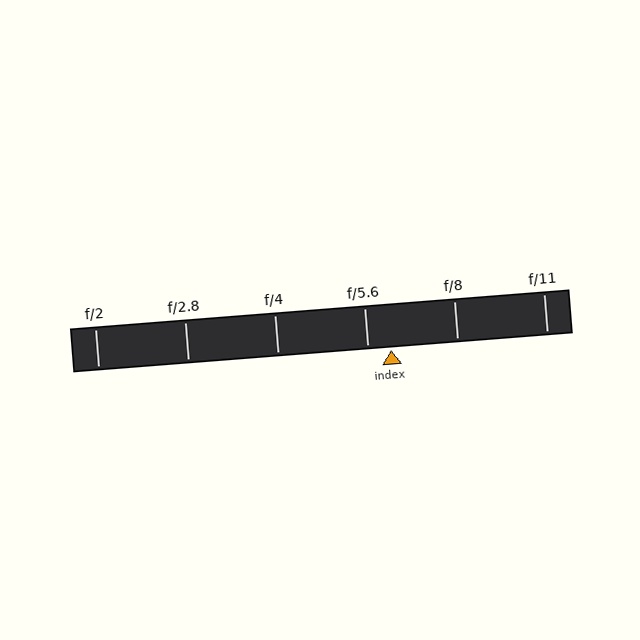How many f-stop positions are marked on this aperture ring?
There are 6 f-stop positions marked.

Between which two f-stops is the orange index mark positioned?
The index mark is between f/5.6 and f/8.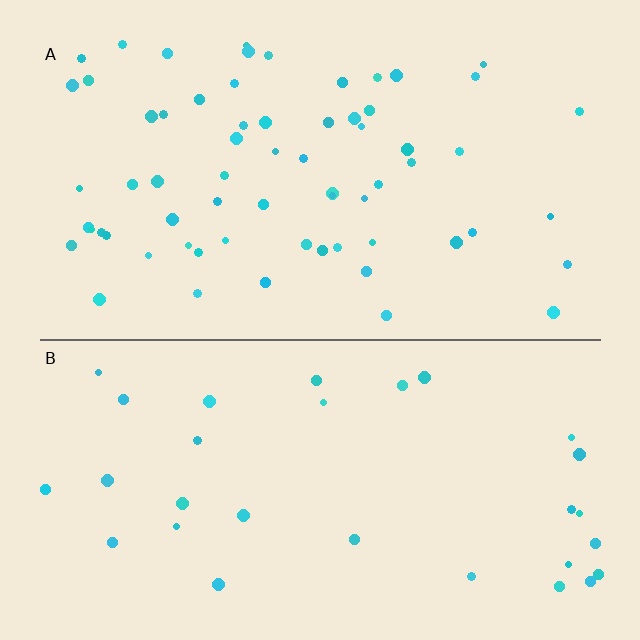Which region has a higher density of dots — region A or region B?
A (the top).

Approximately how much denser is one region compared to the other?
Approximately 2.1× — region A over region B.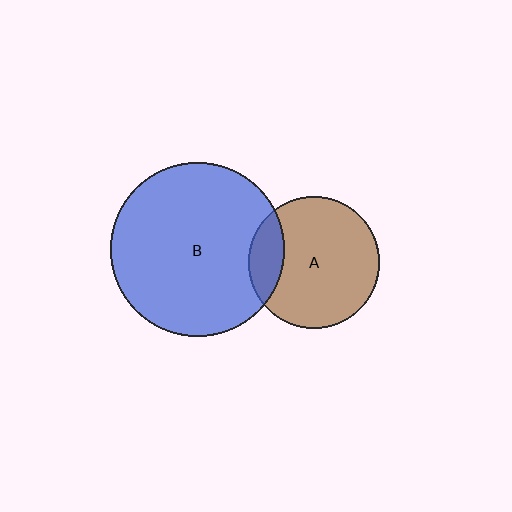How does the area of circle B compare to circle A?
Approximately 1.7 times.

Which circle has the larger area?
Circle B (blue).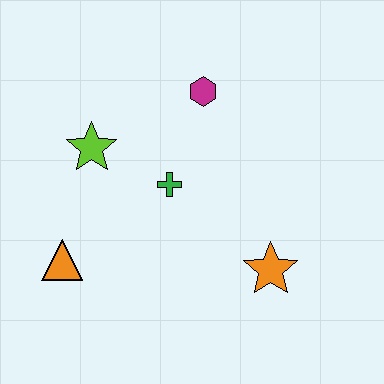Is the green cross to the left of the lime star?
No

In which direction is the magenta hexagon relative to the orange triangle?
The magenta hexagon is above the orange triangle.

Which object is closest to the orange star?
The green cross is closest to the orange star.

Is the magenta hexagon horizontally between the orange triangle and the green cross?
No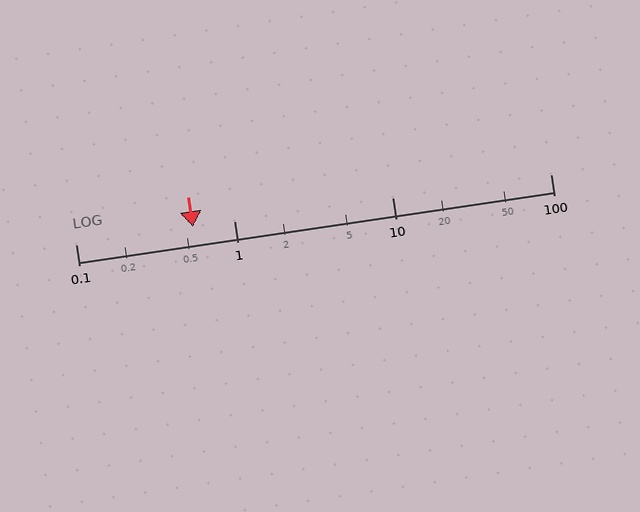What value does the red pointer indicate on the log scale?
The pointer indicates approximately 0.55.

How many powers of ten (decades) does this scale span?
The scale spans 3 decades, from 0.1 to 100.